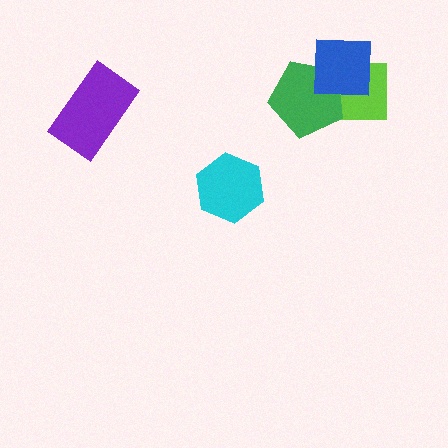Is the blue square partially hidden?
No, no other shape covers it.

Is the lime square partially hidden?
Yes, it is partially covered by another shape.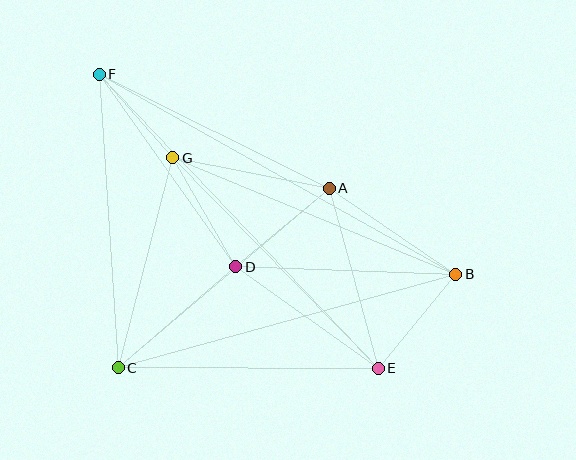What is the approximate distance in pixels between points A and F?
The distance between A and F is approximately 257 pixels.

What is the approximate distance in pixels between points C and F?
The distance between C and F is approximately 294 pixels.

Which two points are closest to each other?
Points F and G are closest to each other.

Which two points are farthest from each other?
Points B and F are farthest from each other.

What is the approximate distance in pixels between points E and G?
The distance between E and G is approximately 294 pixels.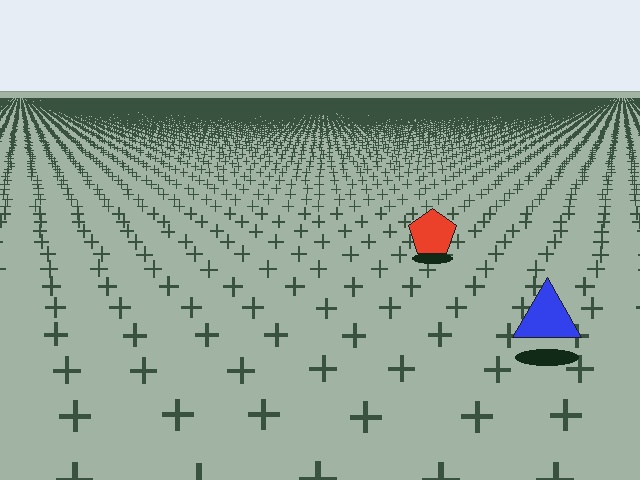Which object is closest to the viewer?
The blue triangle is closest. The texture marks near it are larger and more spread out.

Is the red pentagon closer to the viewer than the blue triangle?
No. The blue triangle is closer — you can tell from the texture gradient: the ground texture is coarser near it.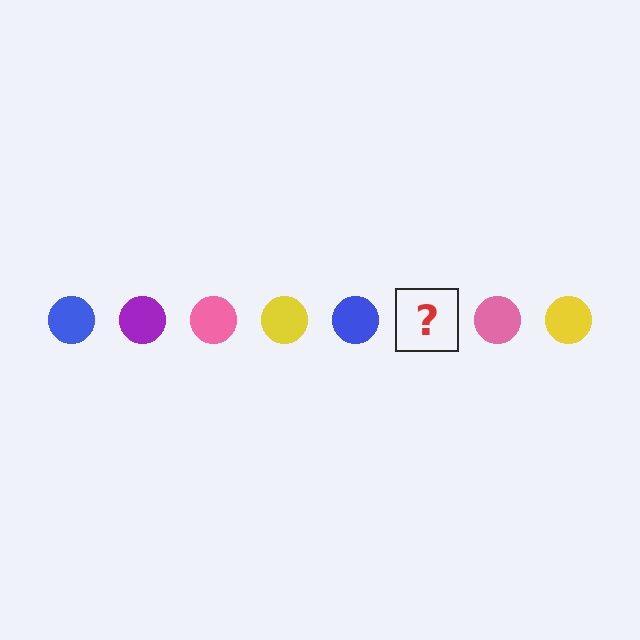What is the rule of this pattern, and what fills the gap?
The rule is that the pattern cycles through blue, purple, pink, yellow circles. The gap should be filled with a purple circle.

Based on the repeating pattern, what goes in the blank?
The blank should be a purple circle.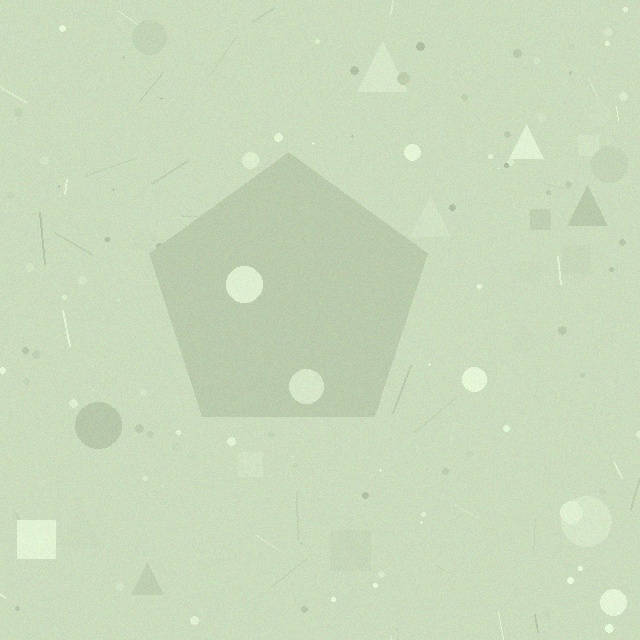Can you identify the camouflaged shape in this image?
The camouflaged shape is a pentagon.